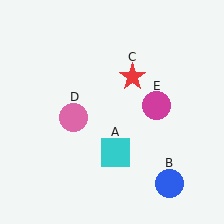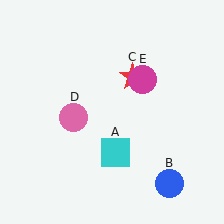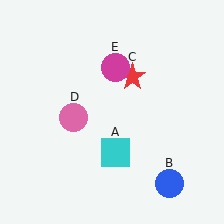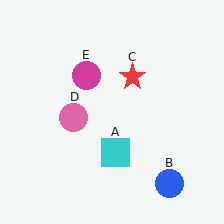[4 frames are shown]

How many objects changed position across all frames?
1 object changed position: magenta circle (object E).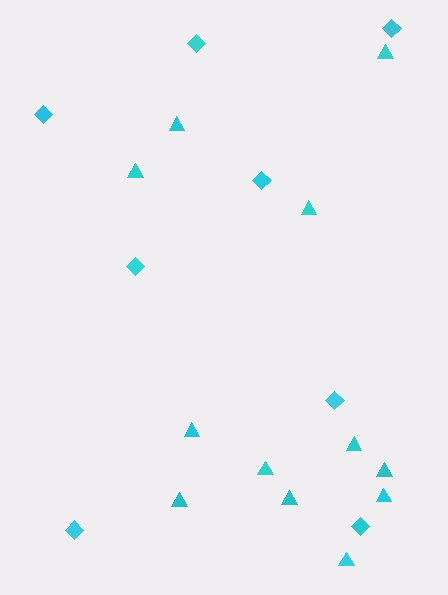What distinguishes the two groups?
There are 2 groups: one group of diamonds (8) and one group of triangles (12).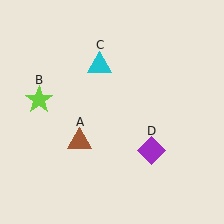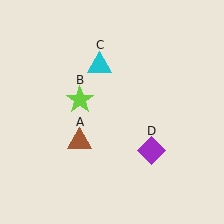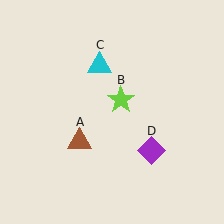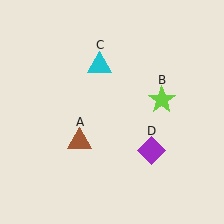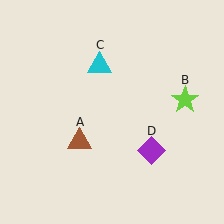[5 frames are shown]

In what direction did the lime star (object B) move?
The lime star (object B) moved right.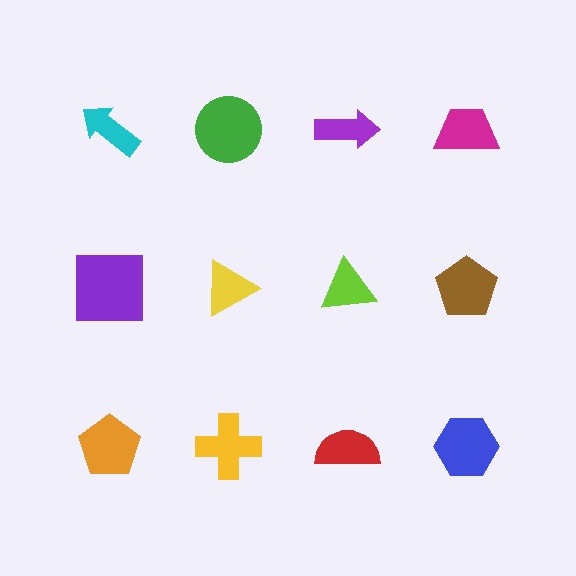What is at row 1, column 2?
A green circle.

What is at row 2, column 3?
A lime triangle.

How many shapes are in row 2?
4 shapes.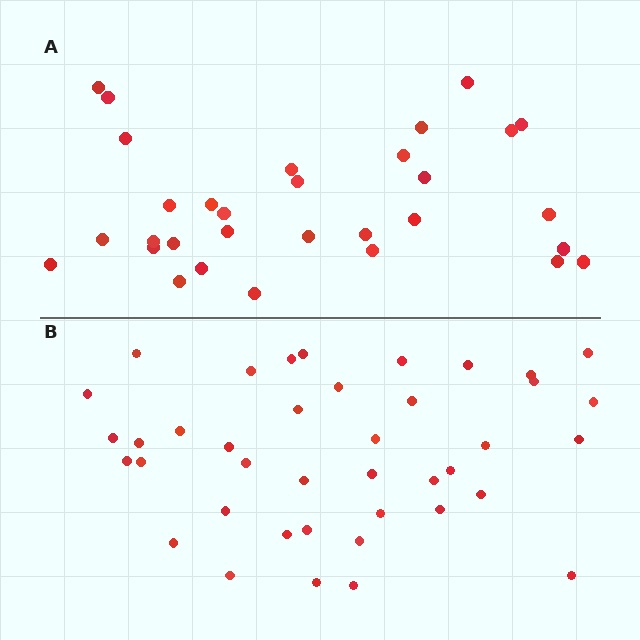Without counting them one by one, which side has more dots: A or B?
Region B (the bottom region) has more dots.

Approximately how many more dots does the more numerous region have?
Region B has roughly 8 or so more dots than region A.